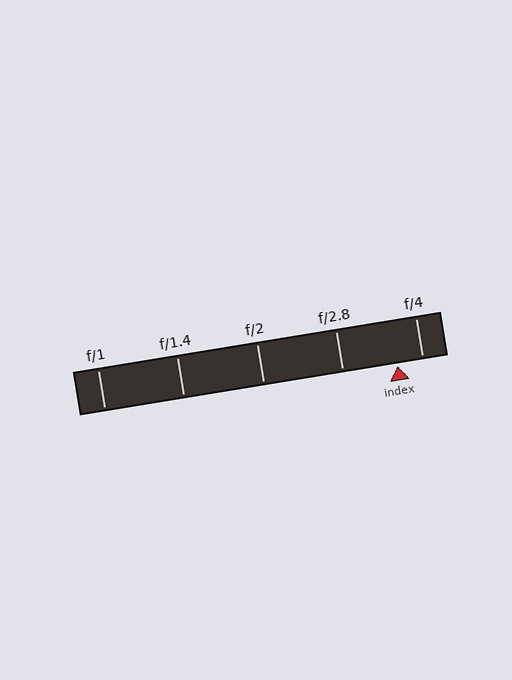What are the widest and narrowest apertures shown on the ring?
The widest aperture shown is f/1 and the narrowest is f/4.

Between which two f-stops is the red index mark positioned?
The index mark is between f/2.8 and f/4.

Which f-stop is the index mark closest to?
The index mark is closest to f/4.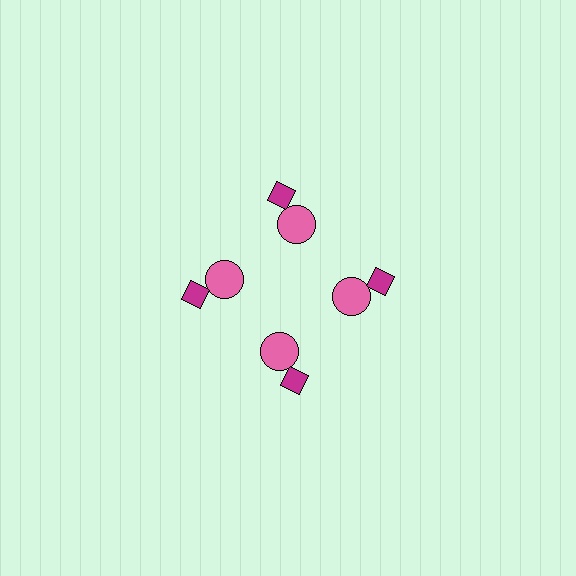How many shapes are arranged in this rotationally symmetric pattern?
There are 8 shapes, arranged in 4 groups of 2.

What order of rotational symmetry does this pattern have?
This pattern has 4-fold rotational symmetry.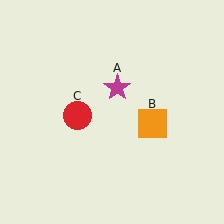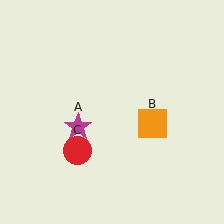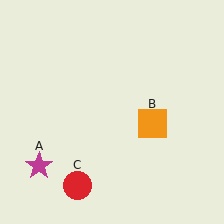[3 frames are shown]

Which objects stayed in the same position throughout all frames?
Orange square (object B) remained stationary.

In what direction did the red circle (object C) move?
The red circle (object C) moved down.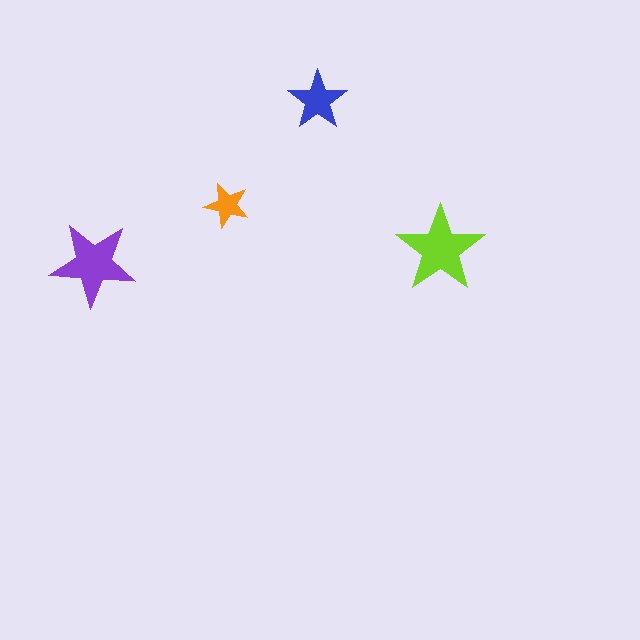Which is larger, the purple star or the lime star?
The lime one.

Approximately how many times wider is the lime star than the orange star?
About 2 times wider.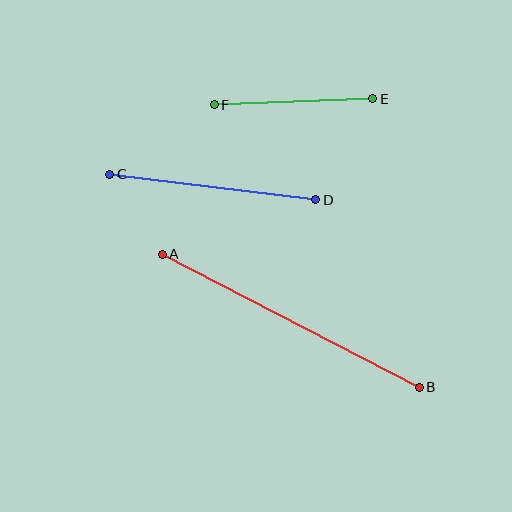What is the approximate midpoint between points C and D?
The midpoint is at approximately (213, 187) pixels.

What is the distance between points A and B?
The distance is approximately 290 pixels.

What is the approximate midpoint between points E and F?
The midpoint is at approximately (293, 102) pixels.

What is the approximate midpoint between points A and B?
The midpoint is at approximately (291, 321) pixels.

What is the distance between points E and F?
The distance is approximately 159 pixels.